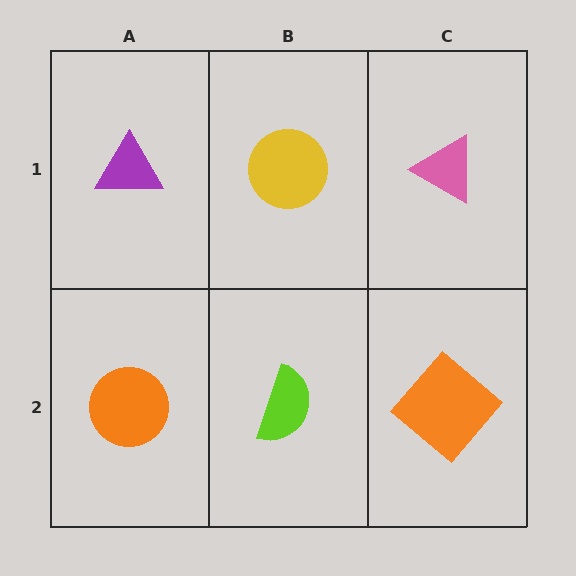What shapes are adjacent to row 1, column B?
A lime semicircle (row 2, column B), a purple triangle (row 1, column A), a pink triangle (row 1, column C).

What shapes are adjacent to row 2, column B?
A yellow circle (row 1, column B), an orange circle (row 2, column A), an orange diamond (row 2, column C).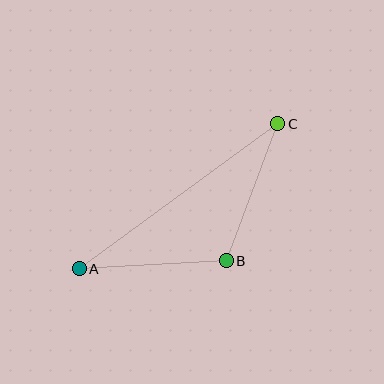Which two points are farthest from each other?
Points A and C are farthest from each other.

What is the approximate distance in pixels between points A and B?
The distance between A and B is approximately 147 pixels.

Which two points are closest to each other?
Points B and C are closest to each other.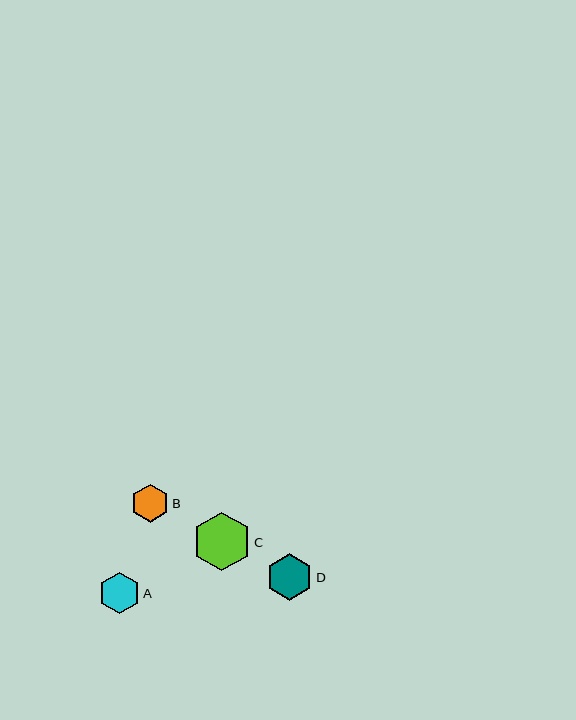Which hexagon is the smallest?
Hexagon B is the smallest with a size of approximately 38 pixels.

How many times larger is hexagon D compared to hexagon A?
Hexagon D is approximately 1.1 times the size of hexagon A.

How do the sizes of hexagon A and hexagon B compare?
Hexagon A and hexagon B are approximately the same size.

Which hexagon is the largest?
Hexagon C is the largest with a size of approximately 59 pixels.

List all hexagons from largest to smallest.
From largest to smallest: C, D, A, B.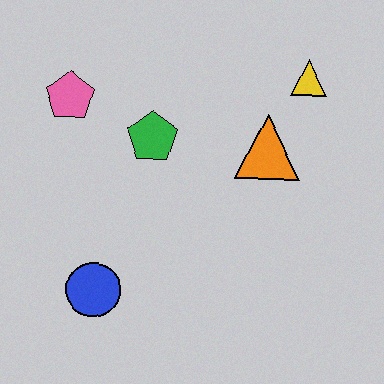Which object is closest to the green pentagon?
The pink pentagon is closest to the green pentagon.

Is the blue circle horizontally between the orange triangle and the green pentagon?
No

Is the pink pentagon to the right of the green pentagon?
No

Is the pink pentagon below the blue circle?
No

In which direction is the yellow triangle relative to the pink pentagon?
The yellow triangle is to the right of the pink pentagon.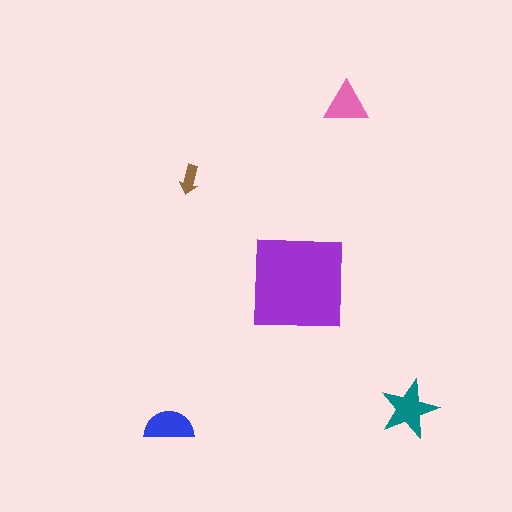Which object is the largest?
The purple square.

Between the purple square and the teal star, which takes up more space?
The purple square.